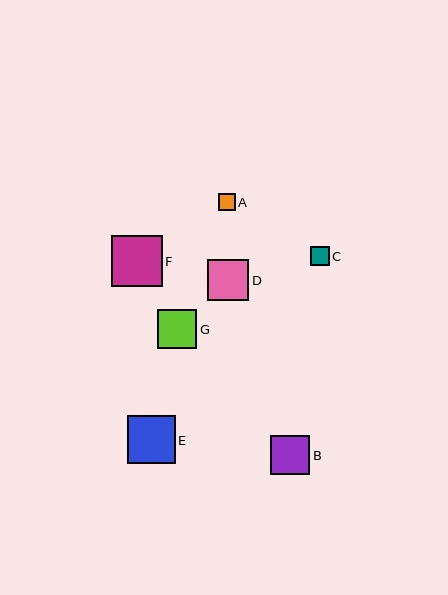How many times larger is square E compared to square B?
Square E is approximately 1.2 times the size of square B.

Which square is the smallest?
Square A is the smallest with a size of approximately 17 pixels.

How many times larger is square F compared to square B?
Square F is approximately 1.3 times the size of square B.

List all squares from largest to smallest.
From largest to smallest: F, E, D, B, G, C, A.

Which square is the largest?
Square F is the largest with a size of approximately 51 pixels.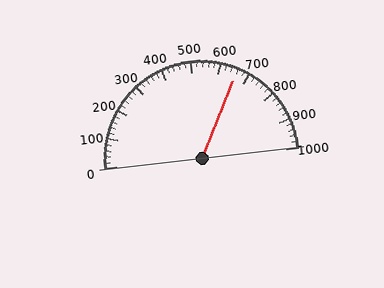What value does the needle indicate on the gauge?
The needle indicates approximately 660.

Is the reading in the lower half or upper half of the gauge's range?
The reading is in the upper half of the range (0 to 1000).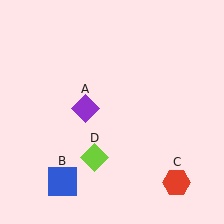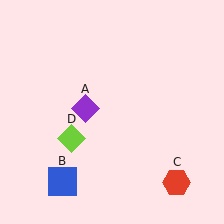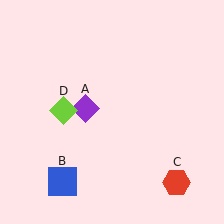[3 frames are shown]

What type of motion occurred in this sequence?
The lime diamond (object D) rotated clockwise around the center of the scene.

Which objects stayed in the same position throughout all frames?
Purple diamond (object A) and blue square (object B) and red hexagon (object C) remained stationary.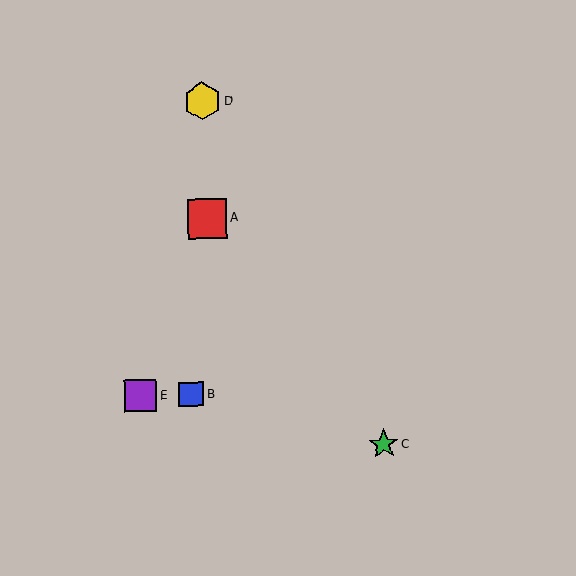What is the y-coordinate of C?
Object C is at y≈444.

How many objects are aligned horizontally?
2 objects (B, E) are aligned horizontally.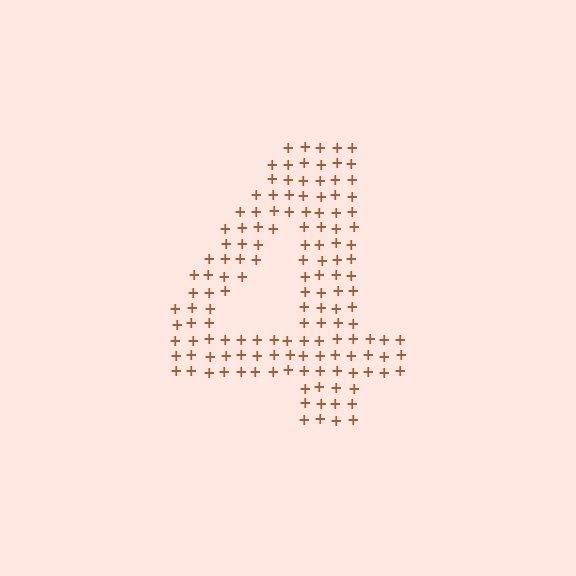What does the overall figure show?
The overall figure shows the digit 4.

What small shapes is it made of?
It is made of small plus signs.